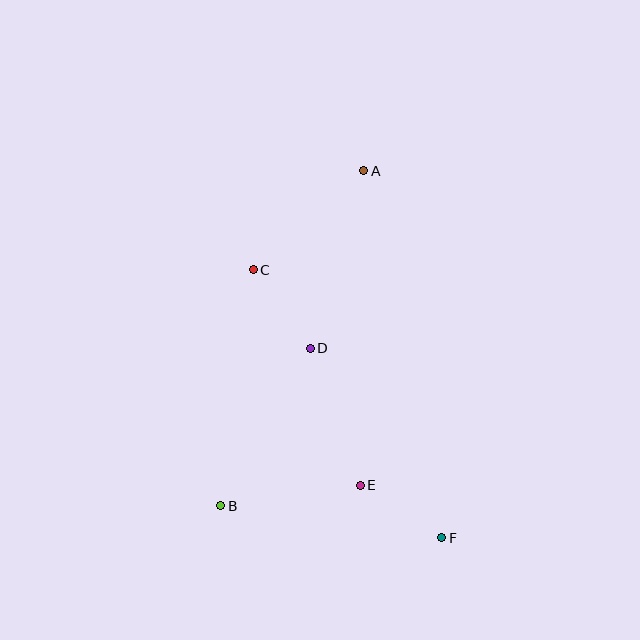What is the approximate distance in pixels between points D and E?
The distance between D and E is approximately 146 pixels.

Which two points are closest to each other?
Points E and F are closest to each other.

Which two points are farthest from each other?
Points A and F are farthest from each other.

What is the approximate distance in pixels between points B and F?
The distance between B and F is approximately 223 pixels.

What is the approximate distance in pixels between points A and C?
The distance between A and C is approximately 148 pixels.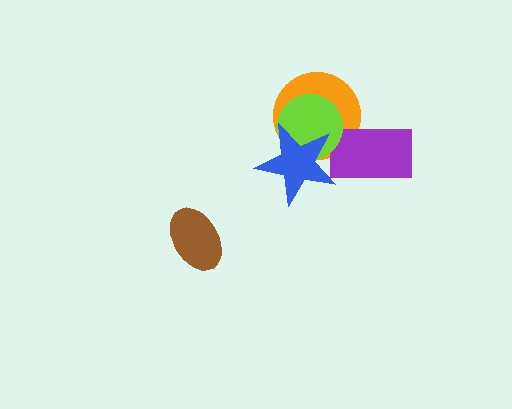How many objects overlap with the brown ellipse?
0 objects overlap with the brown ellipse.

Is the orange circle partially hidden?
Yes, it is partially covered by another shape.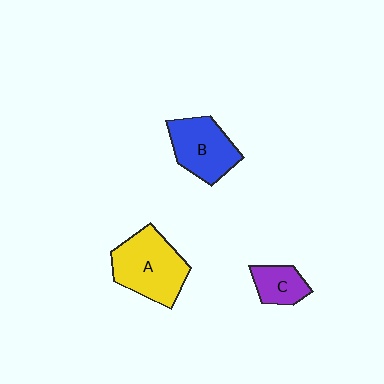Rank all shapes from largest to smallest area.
From largest to smallest: A (yellow), B (blue), C (purple).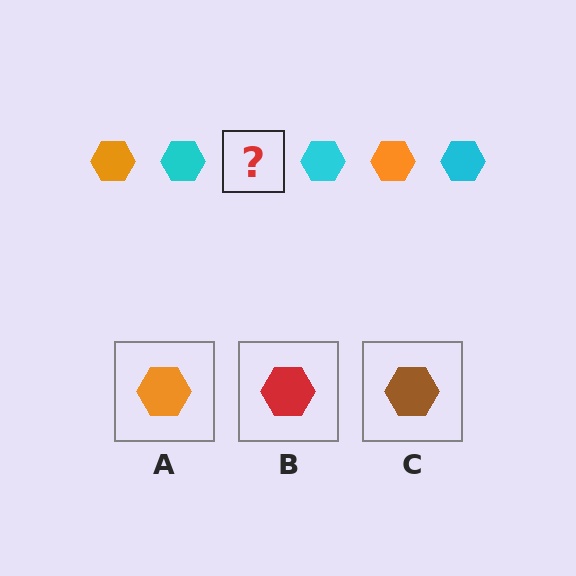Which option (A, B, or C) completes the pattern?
A.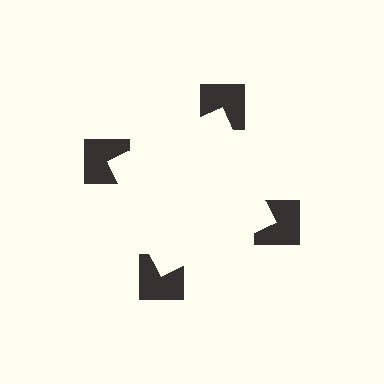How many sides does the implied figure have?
4 sides.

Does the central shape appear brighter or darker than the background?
It typically appears slightly brighter than the background, even though no actual brightness change is drawn.